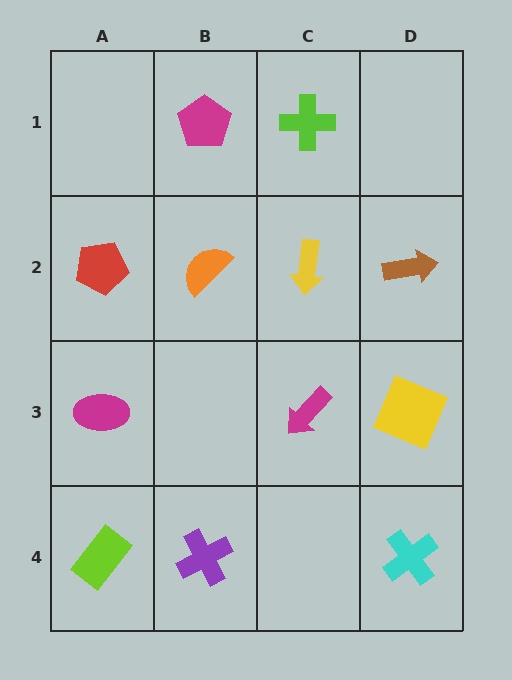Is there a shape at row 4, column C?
No, that cell is empty.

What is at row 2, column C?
A yellow arrow.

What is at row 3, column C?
A magenta arrow.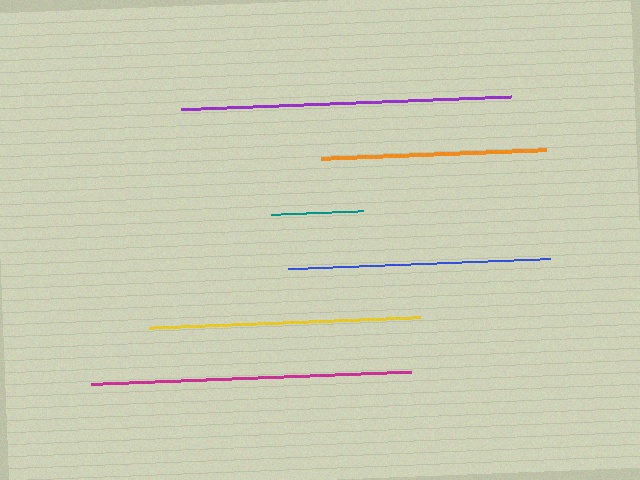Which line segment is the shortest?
The teal line is the shortest at approximately 92 pixels.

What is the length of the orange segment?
The orange segment is approximately 224 pixels long.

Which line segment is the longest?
The purple line is the longest at approximately 330 pixels.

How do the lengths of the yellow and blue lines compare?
The yellow and blue lines are approximately the same length.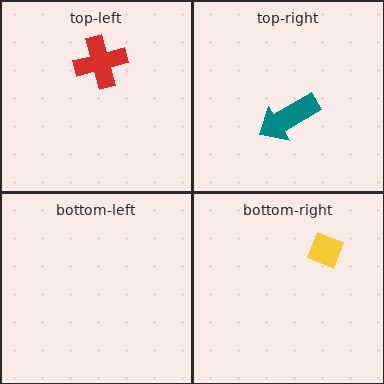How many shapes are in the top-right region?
1.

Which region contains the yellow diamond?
The bottom-right region.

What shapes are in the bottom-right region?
The yellow diamond.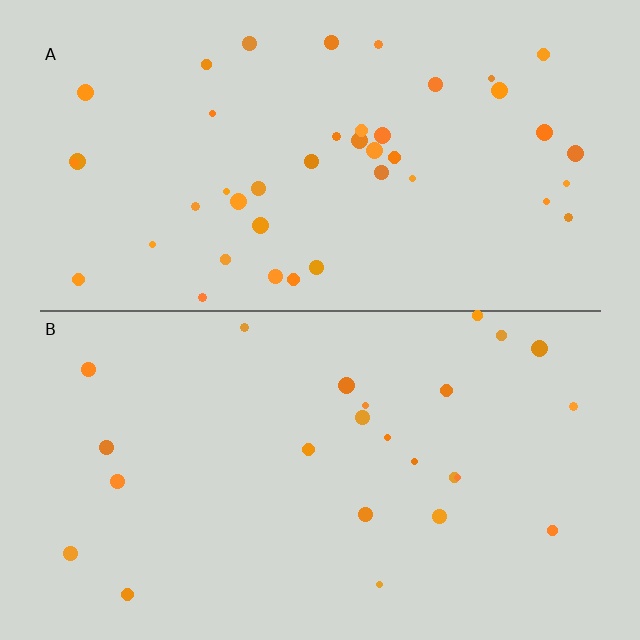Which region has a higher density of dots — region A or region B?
A (the top).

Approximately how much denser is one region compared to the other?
Approximately 1.8× — region A over region B.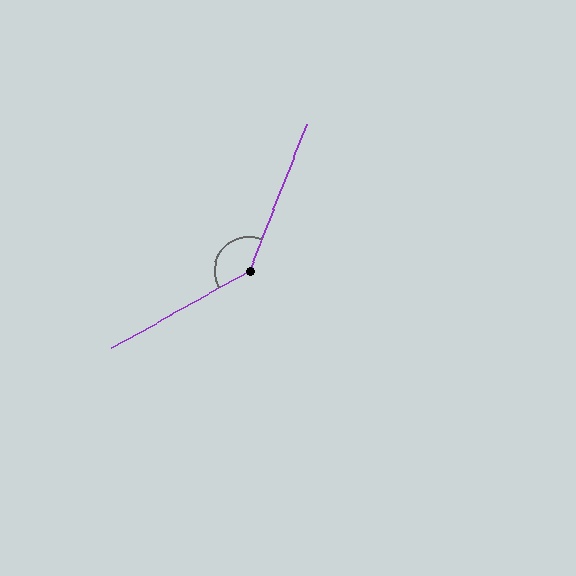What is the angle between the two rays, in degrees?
Approximately 140 degrees.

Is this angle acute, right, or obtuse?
It is obtuse.